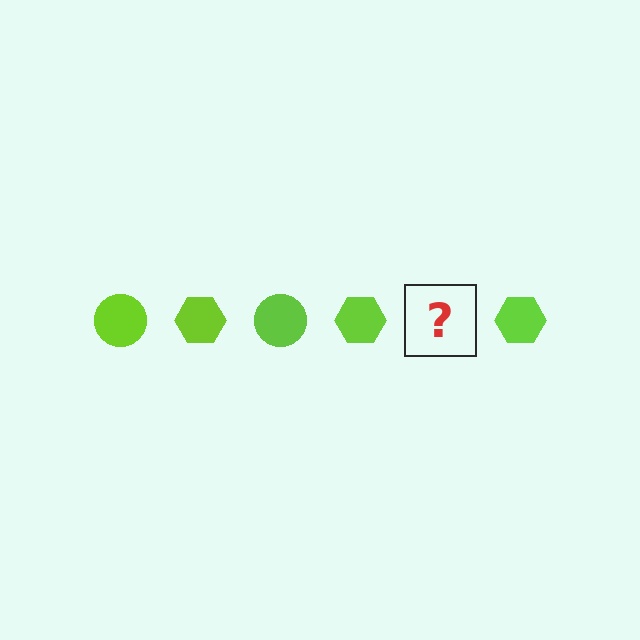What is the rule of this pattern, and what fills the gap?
The rule is that the pattern cycles through circle, hexagon shapes in lime. The gap should be filled with a lime circle.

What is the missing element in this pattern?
The missing element is a lime circle.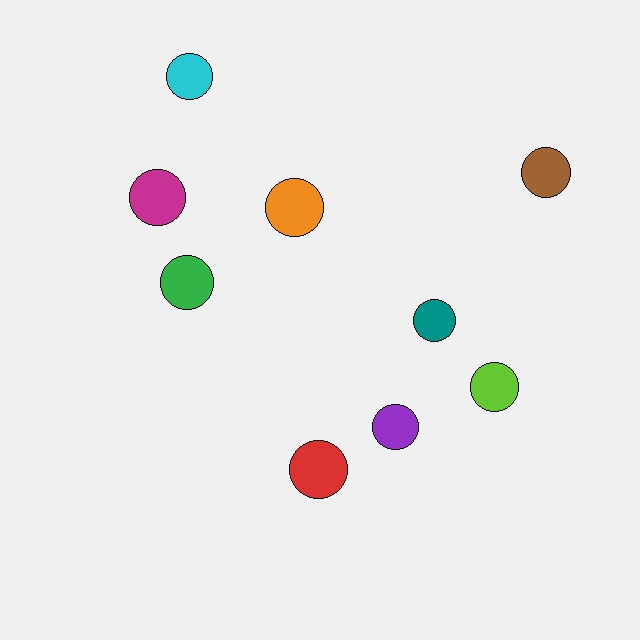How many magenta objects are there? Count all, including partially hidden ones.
There is 1 magenta object.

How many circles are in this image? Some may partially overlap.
There are 9 circles.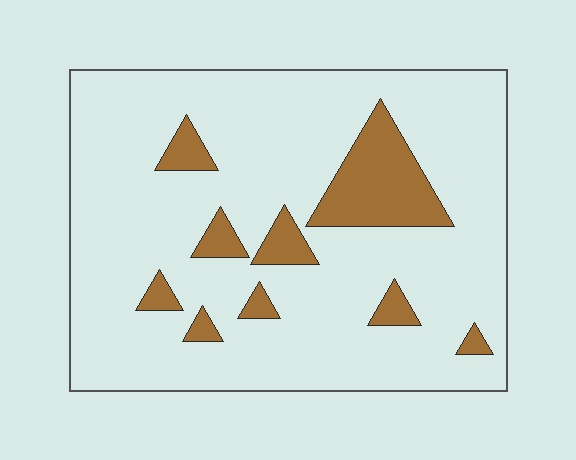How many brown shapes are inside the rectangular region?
9.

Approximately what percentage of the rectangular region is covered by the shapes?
Approximately 15%.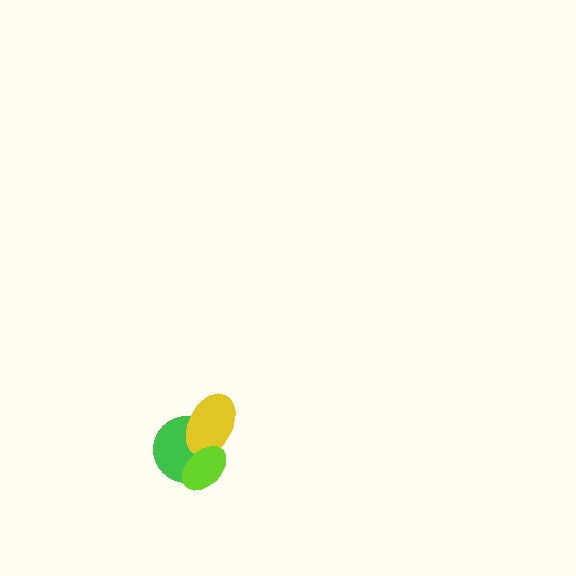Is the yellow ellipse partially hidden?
Yes, it is partially covered by another shape.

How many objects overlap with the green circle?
2 objects overlap with the green circle.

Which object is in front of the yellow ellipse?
The lime ellipse is in front of the yellow ellipse.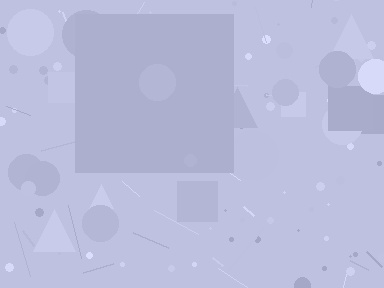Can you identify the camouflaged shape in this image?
The camouflaged shape is a square.